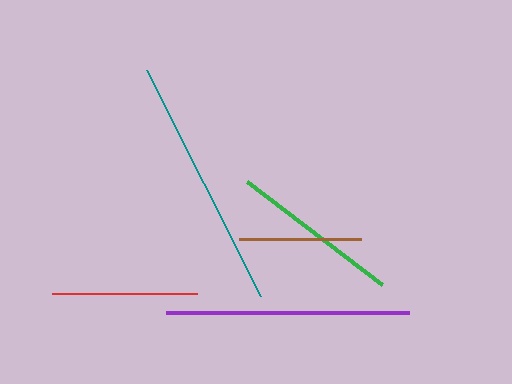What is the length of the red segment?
The red segment is approximately 146 pixels long.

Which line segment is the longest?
The teal line is the longest at approximately 253 pixels.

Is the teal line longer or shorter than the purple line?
The teal line is longer than the purple line.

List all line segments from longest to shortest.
From longest to shortest: teal, purple, green, red, brown.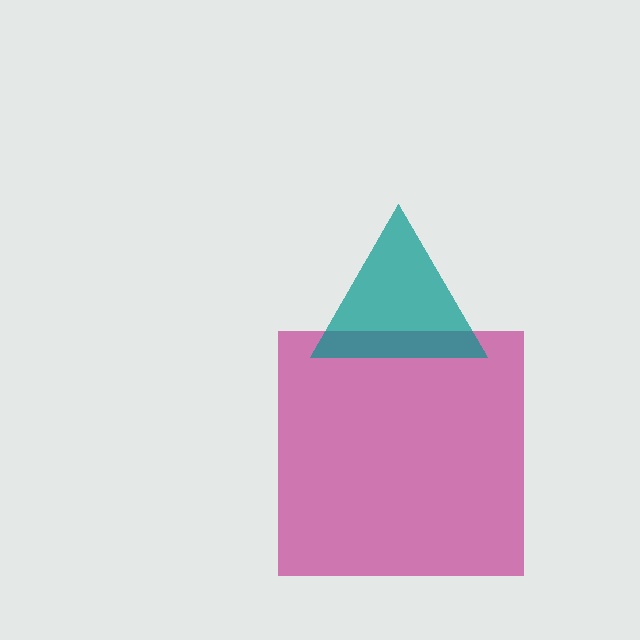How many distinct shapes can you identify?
There are 2 distinct shapes: a magenta square, a teal triangle.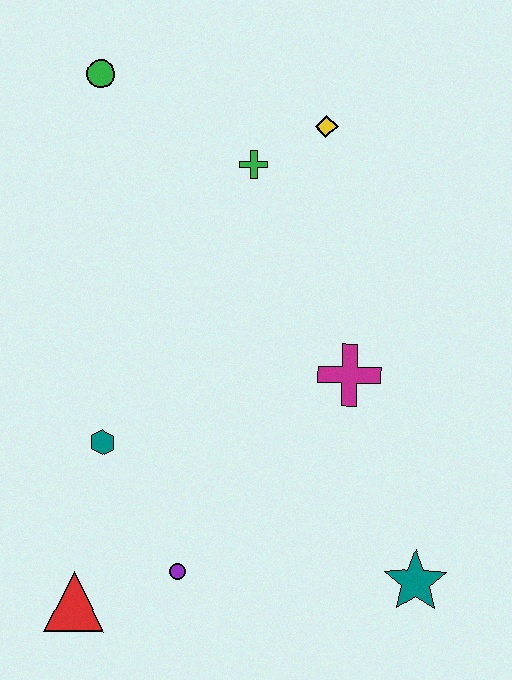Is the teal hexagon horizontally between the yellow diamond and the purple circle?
No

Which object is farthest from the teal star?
The green circle is farthest from the teal star.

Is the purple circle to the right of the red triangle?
Yes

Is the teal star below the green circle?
Yes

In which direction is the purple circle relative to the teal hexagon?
The purple circle is below the teal hexagon.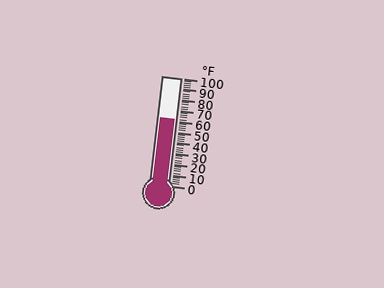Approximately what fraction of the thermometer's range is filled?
The thermometer is filled to approximately 60% of its range.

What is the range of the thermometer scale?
The thermometer scale ranges from 0°F to 100°F.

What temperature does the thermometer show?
The thermometer shows approximately 62°F.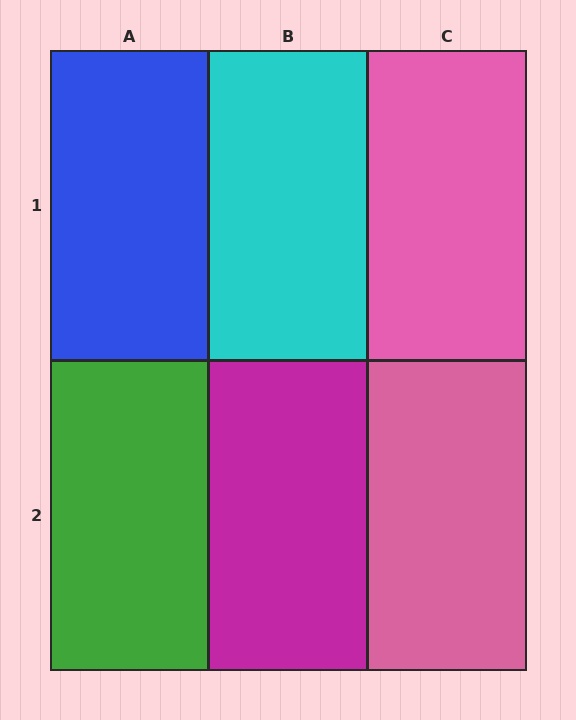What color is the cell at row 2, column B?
Magenta.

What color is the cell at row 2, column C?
Pink.